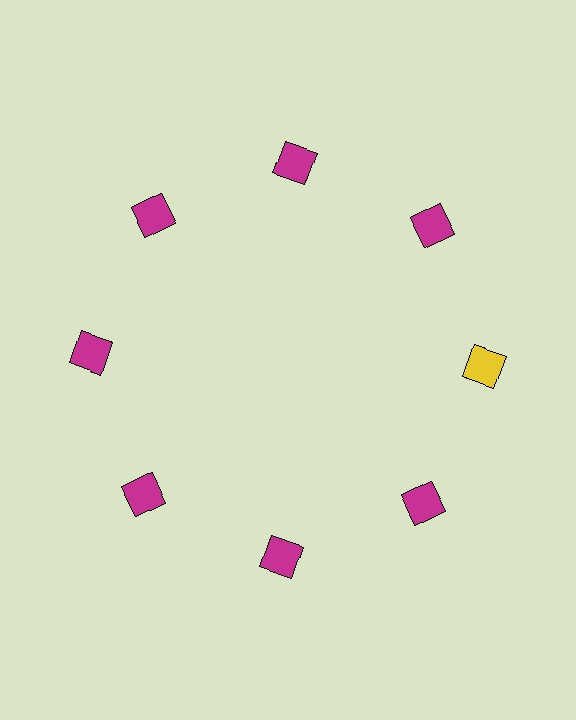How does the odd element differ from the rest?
It has a different color: yellow instead of magenta.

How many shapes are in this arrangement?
There are 8 shapes arranged in a ring pattern.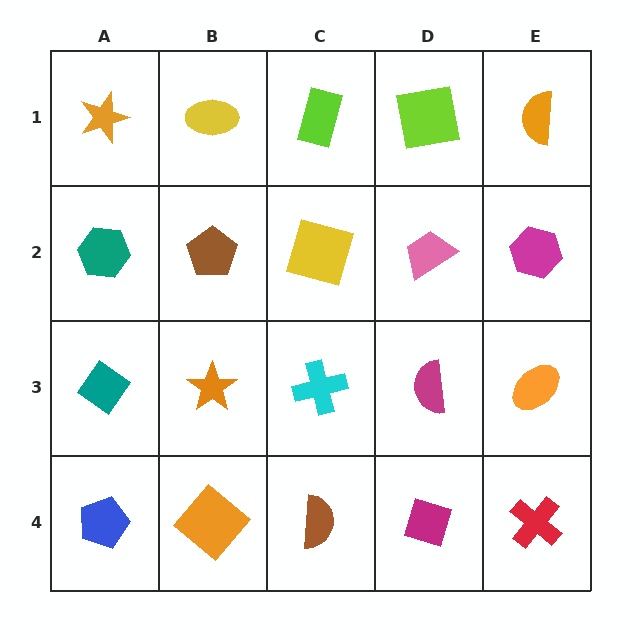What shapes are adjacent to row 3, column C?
A yellow square (row 2, column C), a brown semicircle (row 4, column C), an orange star (row 3, column B), a magenta semicircle (row 3, column D).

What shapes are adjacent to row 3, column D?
A pink trapezoid (row 2, column D), a magenta diamond (row 4, column D), a cyan cross (row 3, column C), an orange ellipse (row 3, column E).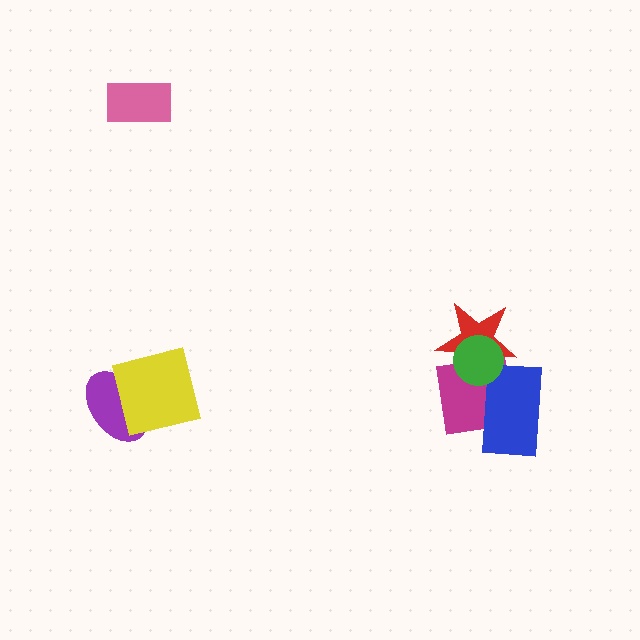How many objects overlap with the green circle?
3 objects overlap with the green circle.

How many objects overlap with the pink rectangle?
0 objects overlap with the pink rectangle.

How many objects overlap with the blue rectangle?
3 objects overlap with the blue rectangle.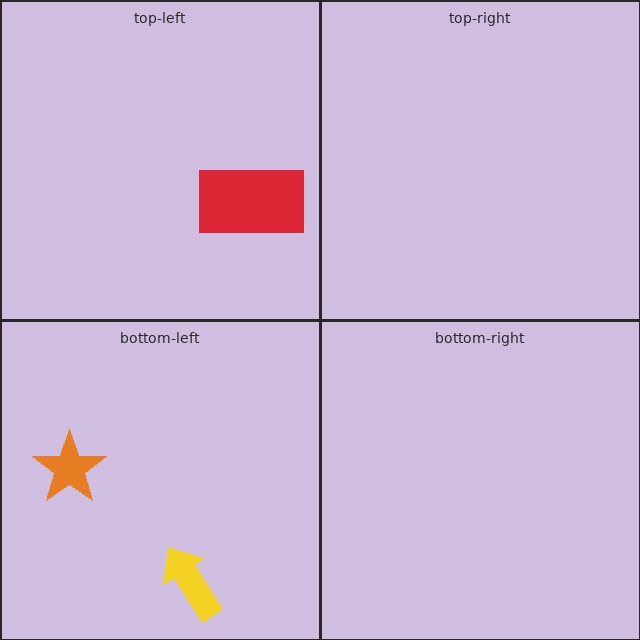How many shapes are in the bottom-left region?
2.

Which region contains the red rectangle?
The top-left region.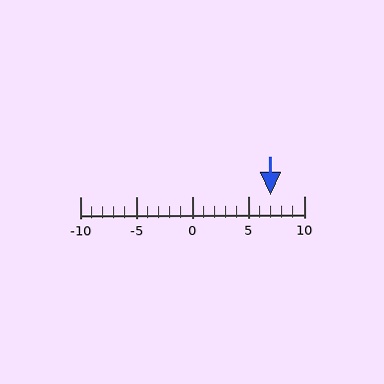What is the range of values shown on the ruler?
The ruler shows values from -10 to 10.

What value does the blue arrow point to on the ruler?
The blue arrow points to approximately 7.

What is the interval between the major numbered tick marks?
The major tick marks are spaced 5 units apart.